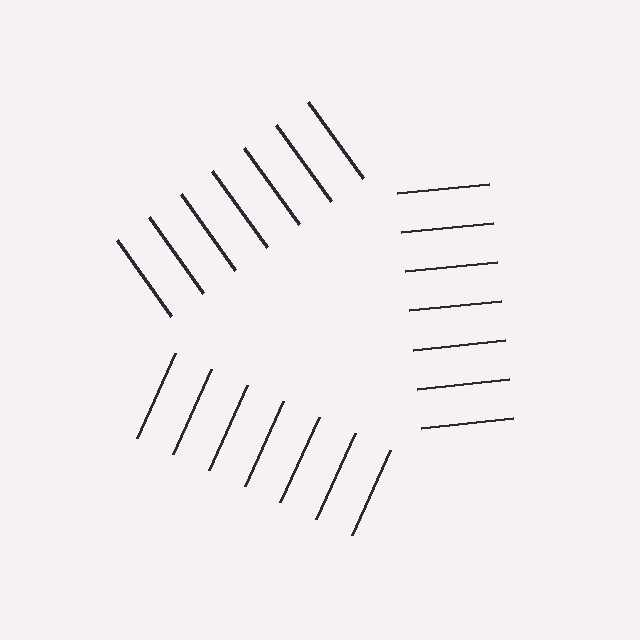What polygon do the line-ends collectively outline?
An illusory triangle — the line segments terminate on its edges but no continuous stroke is drawn.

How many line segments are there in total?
21 — 7 along each of the 3 edges.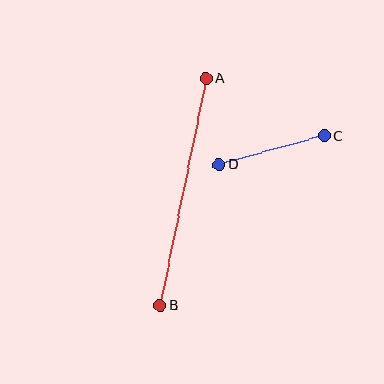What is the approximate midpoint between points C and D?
The midpoint is at approximately (272, 150) pixels.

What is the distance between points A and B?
The distance is approximately 231 pixels.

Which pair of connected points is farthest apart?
Points A and B are farthest apart.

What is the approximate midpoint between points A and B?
The midpoint is at approximately (183, 192) pixels.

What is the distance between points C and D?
The distance is approximately 109 pixels.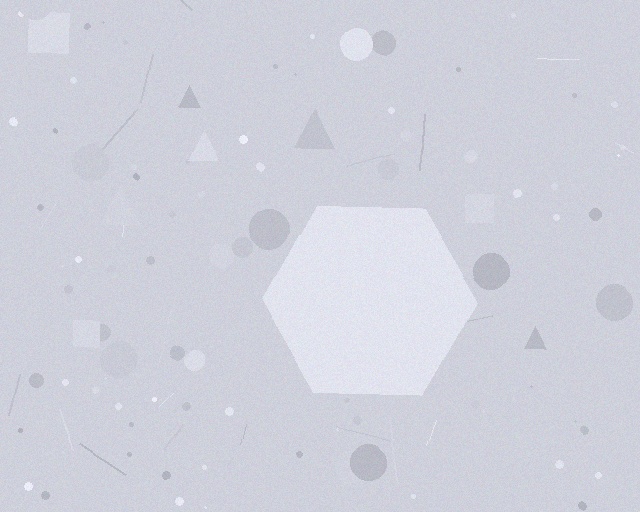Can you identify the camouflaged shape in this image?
The camouflaged shape is a hexagon.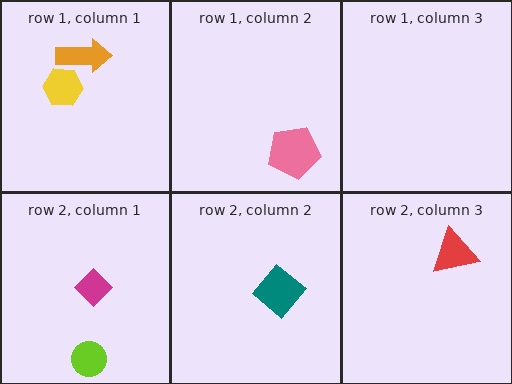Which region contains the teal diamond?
The row 2, column 2 region.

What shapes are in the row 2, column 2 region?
The teal diamond.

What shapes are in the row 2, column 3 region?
The red triangle.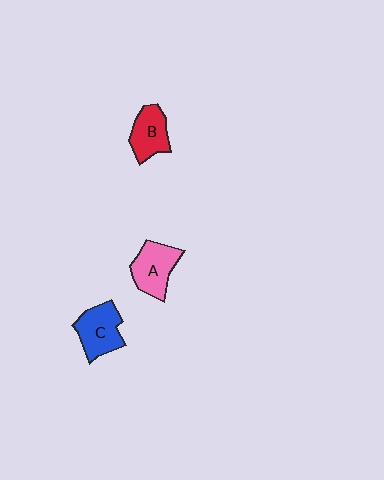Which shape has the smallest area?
Shape B (red).